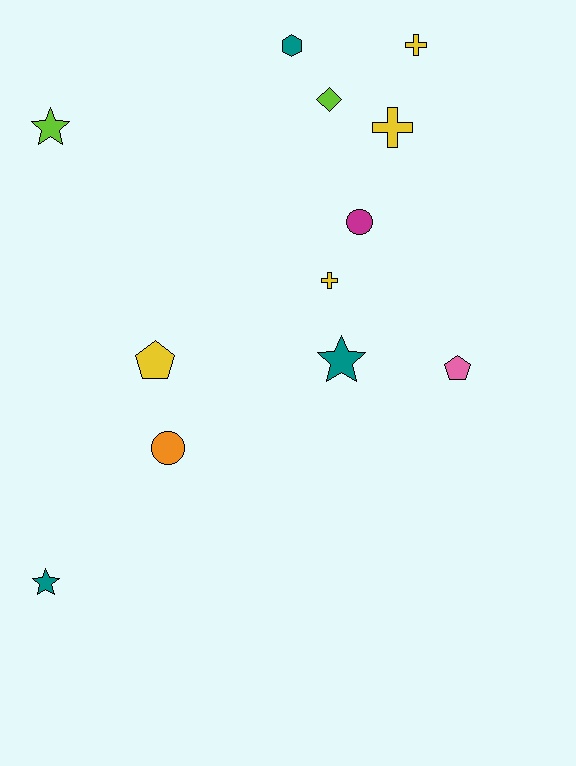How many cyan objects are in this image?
There are no cyan objects.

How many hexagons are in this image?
There is 1 hexagon.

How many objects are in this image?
There are 12 objects.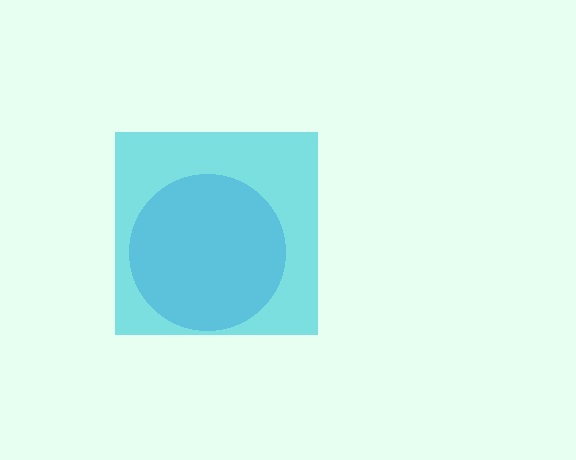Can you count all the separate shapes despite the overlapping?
Yes, there are 2 separate shapes.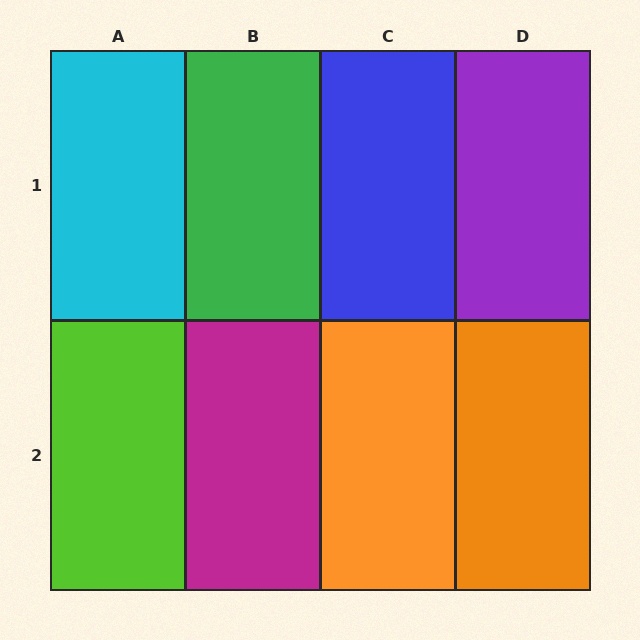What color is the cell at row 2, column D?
Orange.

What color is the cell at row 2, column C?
Orange.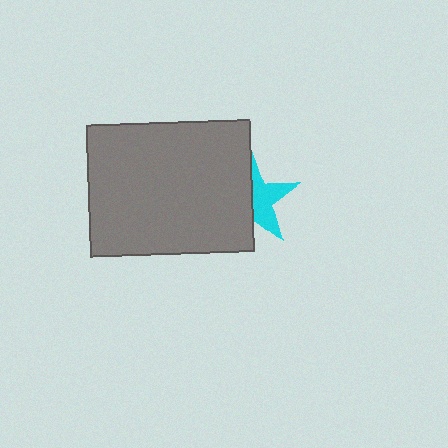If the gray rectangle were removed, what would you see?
You would see the complete cyan star.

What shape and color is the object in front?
The object in front is a gray rectangle.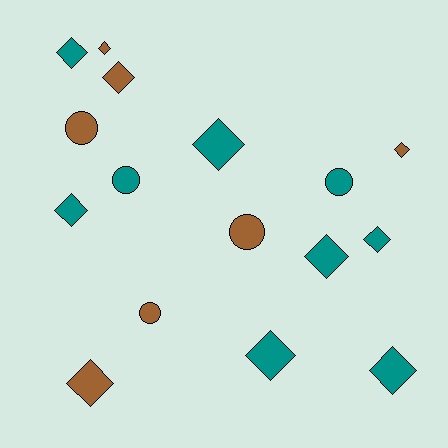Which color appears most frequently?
Teal, with 9 objects.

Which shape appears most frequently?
Diamond, with 11 objects.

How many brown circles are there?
There are 3 brown circles.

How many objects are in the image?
There are 16 objects.